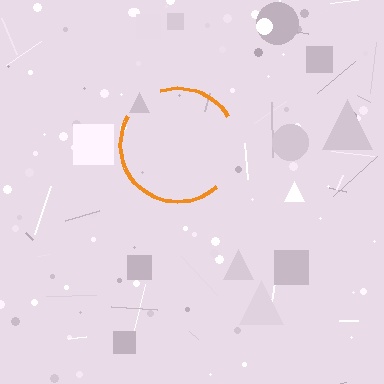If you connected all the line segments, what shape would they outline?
They would outline a circle.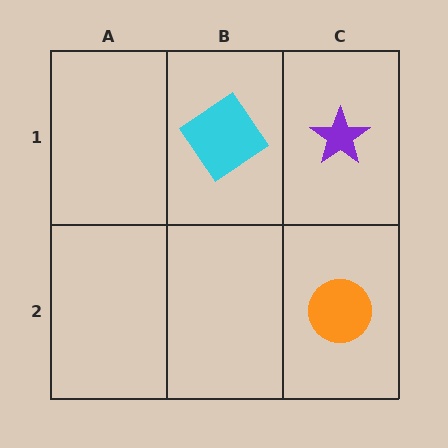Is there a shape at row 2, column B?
No, that cell is empty.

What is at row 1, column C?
A purple star.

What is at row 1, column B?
A cyan diamond.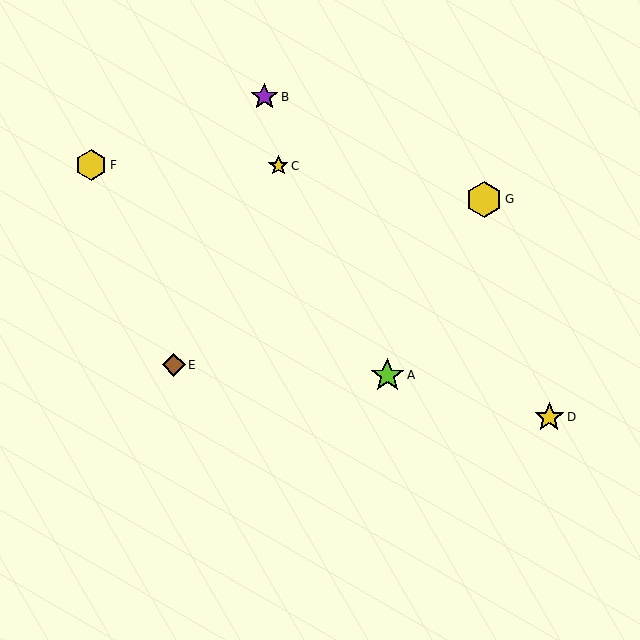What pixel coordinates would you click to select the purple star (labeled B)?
Click at (264, 97) to select the purple star B.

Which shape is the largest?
The yellow hexagon (labeled G) is the largest.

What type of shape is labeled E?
Shape E is a brown diamond.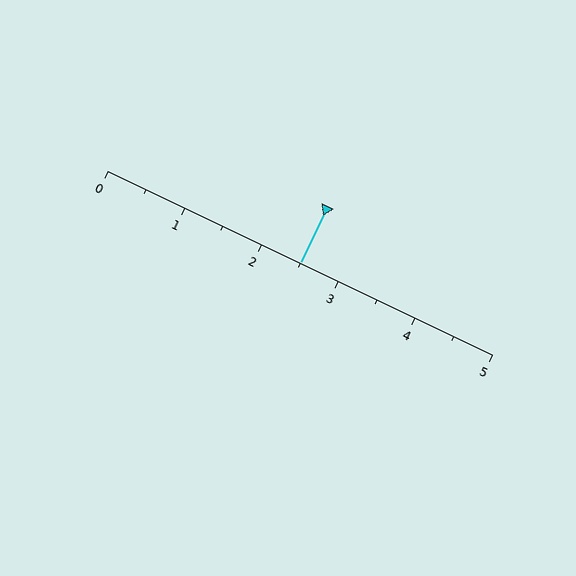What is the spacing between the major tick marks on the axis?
The major ticks are spaced 1 apart.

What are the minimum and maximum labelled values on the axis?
The axis runs from 0 to 5.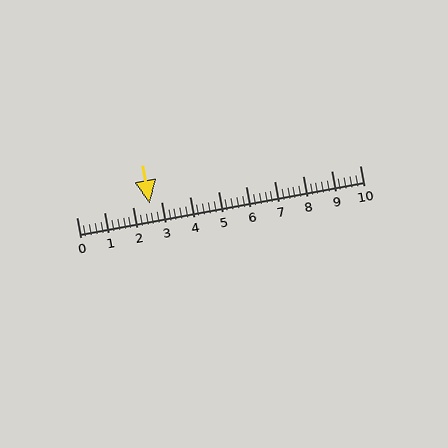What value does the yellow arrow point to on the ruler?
The yellow arrow points to approximately 2.6.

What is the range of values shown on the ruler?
The ruler shows values from 0 to 10.